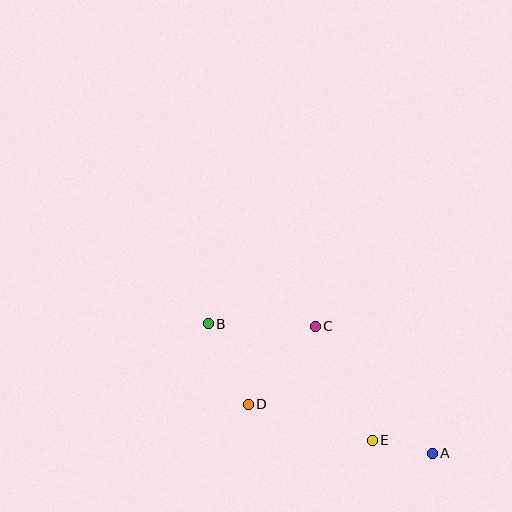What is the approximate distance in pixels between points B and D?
The distance between B and D is approximately 90 pixels.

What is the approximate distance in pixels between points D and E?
The distance between D and E is approximately 129 pixels.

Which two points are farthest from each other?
Points A and B are farthest from each other.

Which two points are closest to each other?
Points A and E are closest to each other.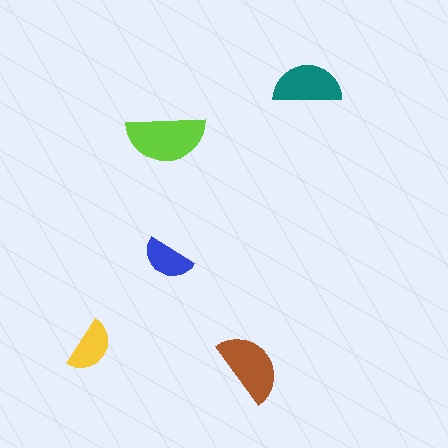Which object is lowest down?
The brown semicircle is bottommost.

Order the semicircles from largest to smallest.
the lime one, the brown one, the teal one, the yellow one, the blue one.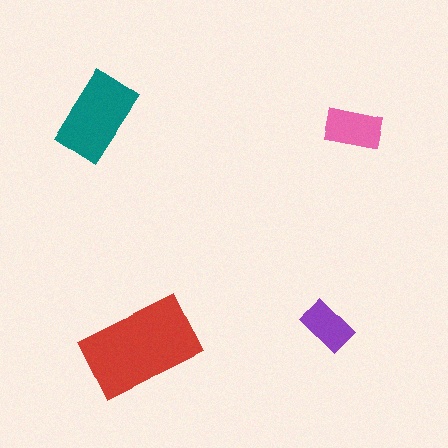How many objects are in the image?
There are 4 objects in the image.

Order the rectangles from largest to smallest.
the red one, the teal one, the pink one, the purple one.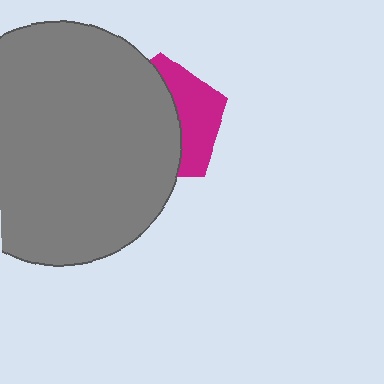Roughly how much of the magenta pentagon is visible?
A small part of it is visible (roughly 38%).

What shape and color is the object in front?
The object in front is a gray circle.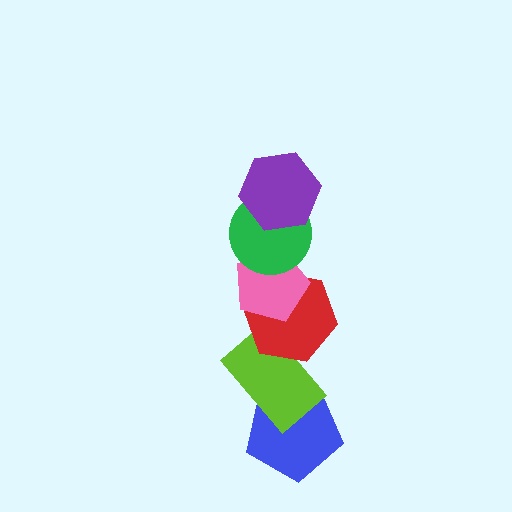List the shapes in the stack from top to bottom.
From top to bottom: the purple hexagon, the green circle, the pink pentagon, the red hexagon, the lime rectangle, the blue pentagon.